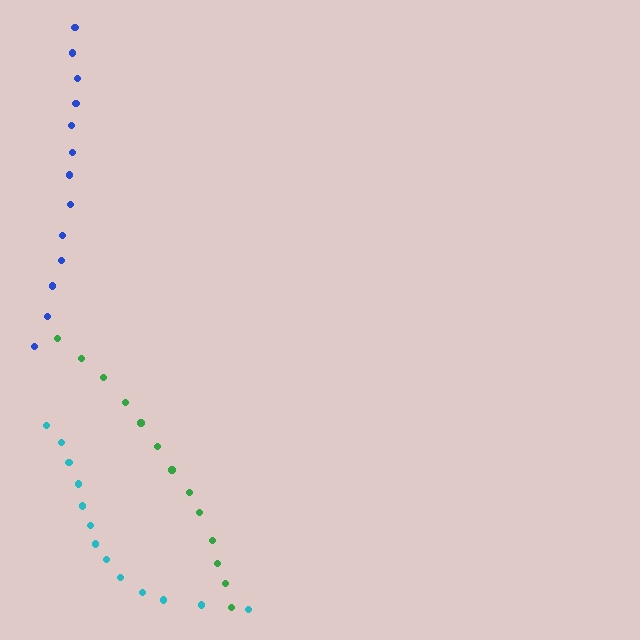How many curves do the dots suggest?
There are 3 distinct paths.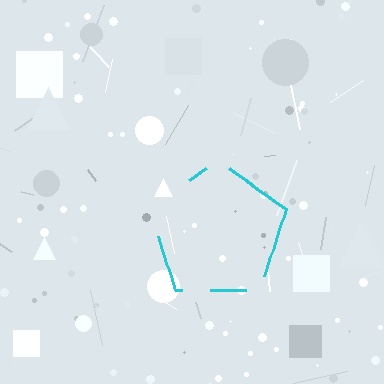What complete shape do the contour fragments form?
The contour fragments form a pentagon.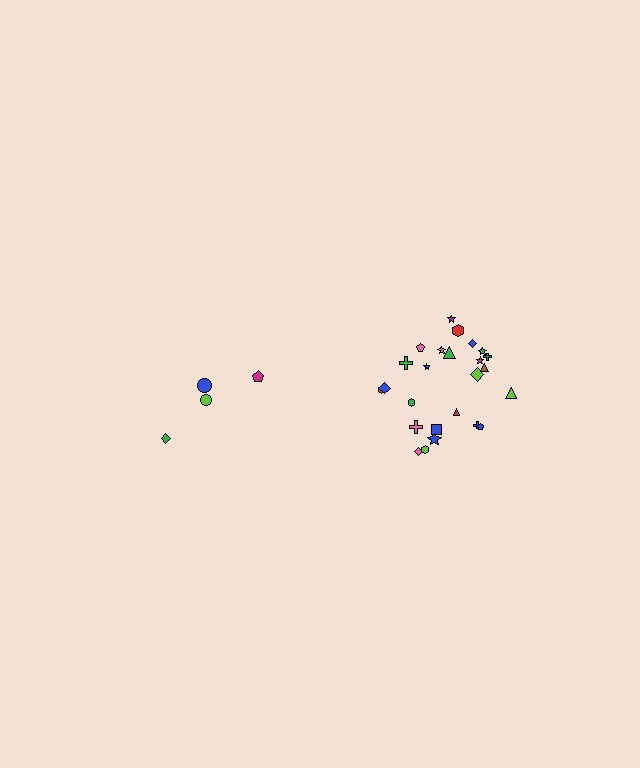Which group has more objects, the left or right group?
The right group.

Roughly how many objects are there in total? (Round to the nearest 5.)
Roughly 30 objects in total.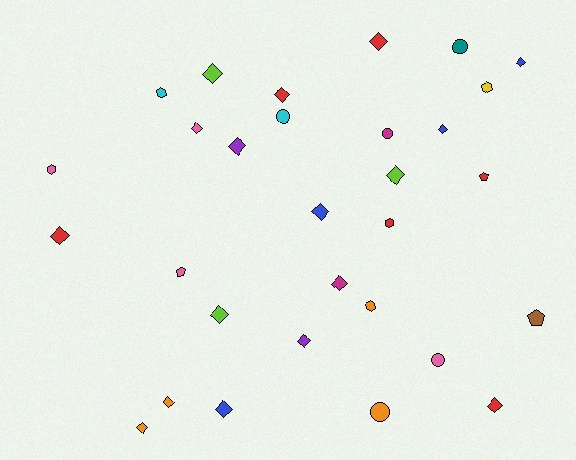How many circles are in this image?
There are 5 circles.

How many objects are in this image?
There are 30 objects.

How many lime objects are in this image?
There are 3 lime objects.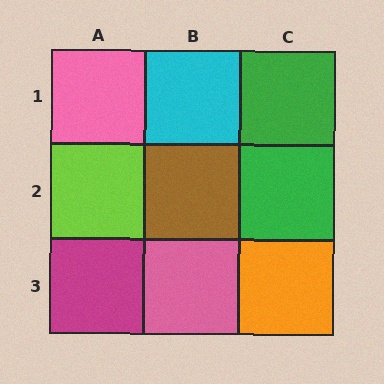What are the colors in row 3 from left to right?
Magenta, pink, orange.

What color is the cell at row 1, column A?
Pink.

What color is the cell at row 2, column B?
Brown.